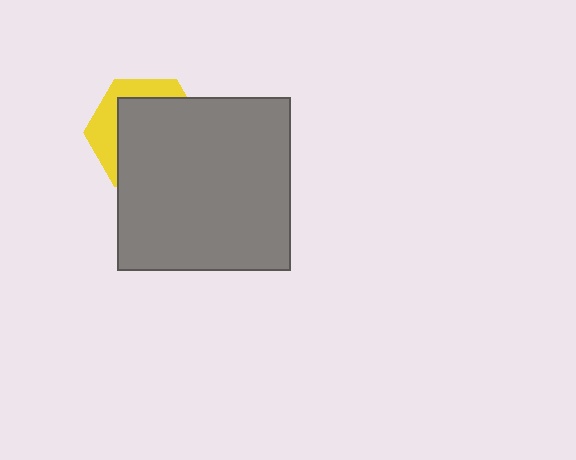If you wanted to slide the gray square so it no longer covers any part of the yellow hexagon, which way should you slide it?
Slide it toward the lower-right — that is the most direct way to separate the two shapes.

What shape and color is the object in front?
The object in front is a gray square.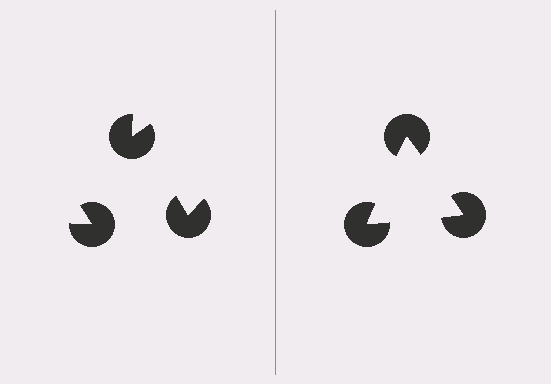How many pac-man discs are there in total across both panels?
6 — 3 on each side.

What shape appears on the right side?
An illusory triangle.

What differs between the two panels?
The pac-man discs are positioned identically on both sides; only the wedge orientations differ. On the right they align to a triangle; on the left they are misaligned.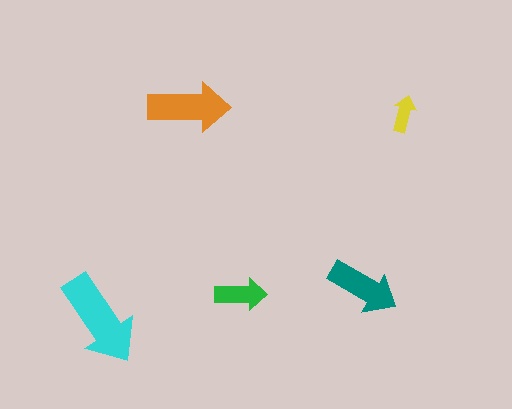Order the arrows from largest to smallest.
the cyan one, the orange one, the teal one, the green one, the yellow one.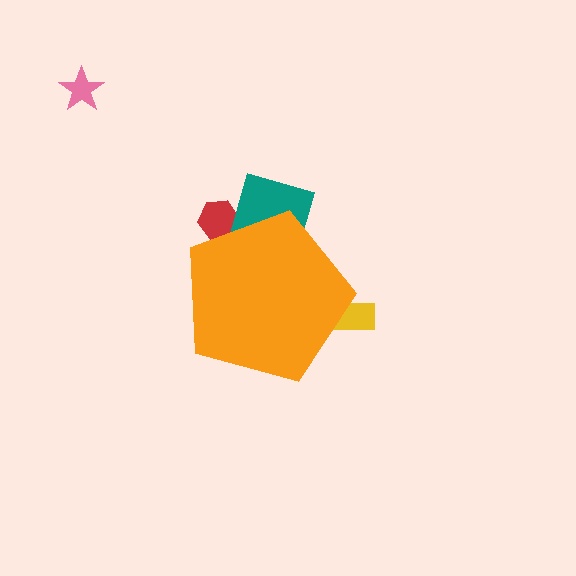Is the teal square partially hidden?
Yes, the teal square is partially hidden behind the orange pentagon.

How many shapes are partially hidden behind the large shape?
3 shapes are partially hidden.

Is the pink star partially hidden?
No, the pink star is fully visible.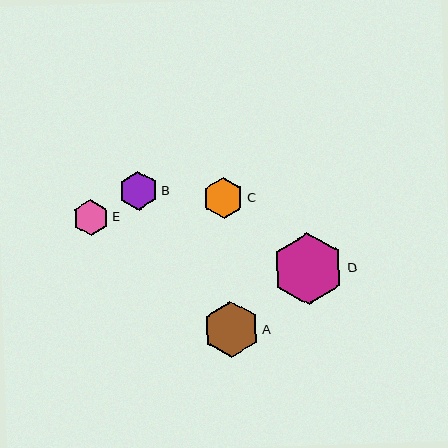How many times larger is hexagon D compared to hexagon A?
Hexagon D is approximately 1.3 times the size of hexagon A.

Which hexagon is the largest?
Hexagon D is the largest with a size of approximately 72 pixels.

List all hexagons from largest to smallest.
From largest to smallest: D, A, C, B, E.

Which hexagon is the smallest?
Hexagon E is the smallest with a size of approximately 36 pixels.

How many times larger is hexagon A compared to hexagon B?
Hexagon A is approximately 1.4 times the size of hexagon B.